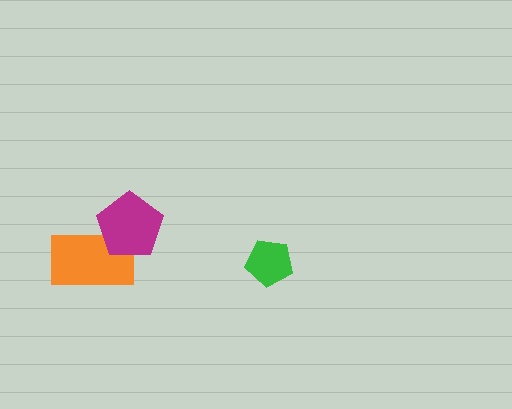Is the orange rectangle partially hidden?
Yes, it is partially covered by another shape.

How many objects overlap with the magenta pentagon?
1 object overlaps with the magenta pentagon.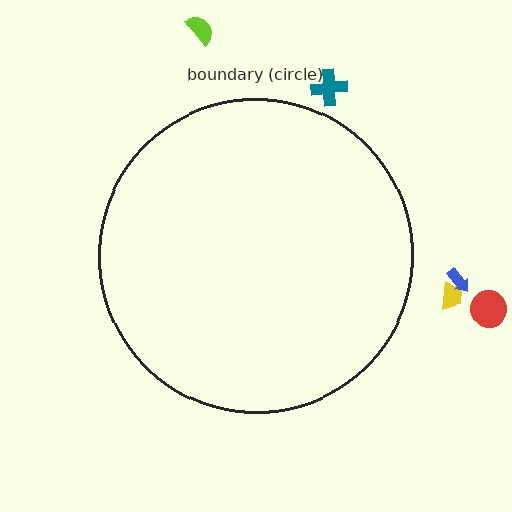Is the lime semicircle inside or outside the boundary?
Outside.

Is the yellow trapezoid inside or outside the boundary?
Outside.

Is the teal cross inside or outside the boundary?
Outside.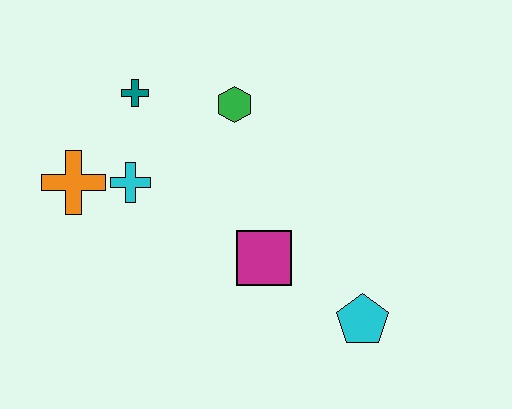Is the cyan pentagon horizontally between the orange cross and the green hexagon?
No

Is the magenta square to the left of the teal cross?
No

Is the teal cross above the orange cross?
Yes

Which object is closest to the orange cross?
The cyan cross is closest to the orange cross.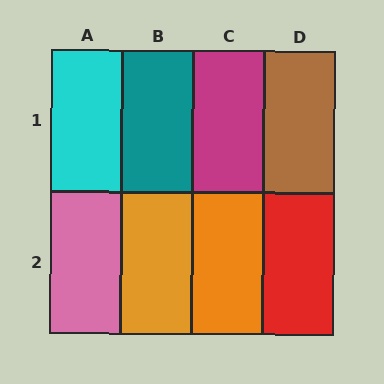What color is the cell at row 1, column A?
Cyan.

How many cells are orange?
2 cells are orange.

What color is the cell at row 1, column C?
Magenta.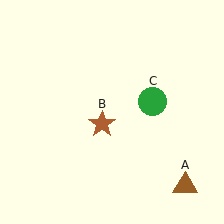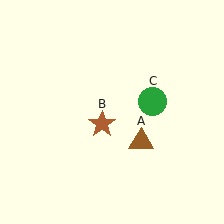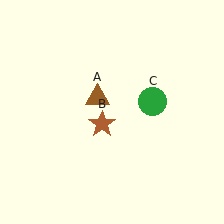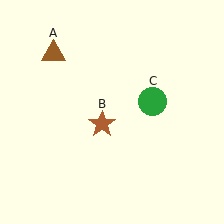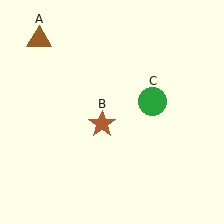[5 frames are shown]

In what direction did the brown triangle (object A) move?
The brown triangle (object A) moved up and to the left.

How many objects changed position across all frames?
1 object changed position: brown triangle (object A).